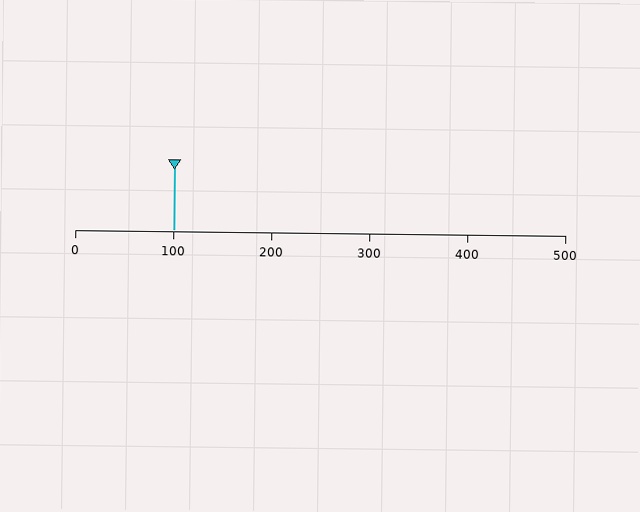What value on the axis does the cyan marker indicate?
The marker indicates approximately 100.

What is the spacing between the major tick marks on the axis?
The major ticks are spaced 100 apart.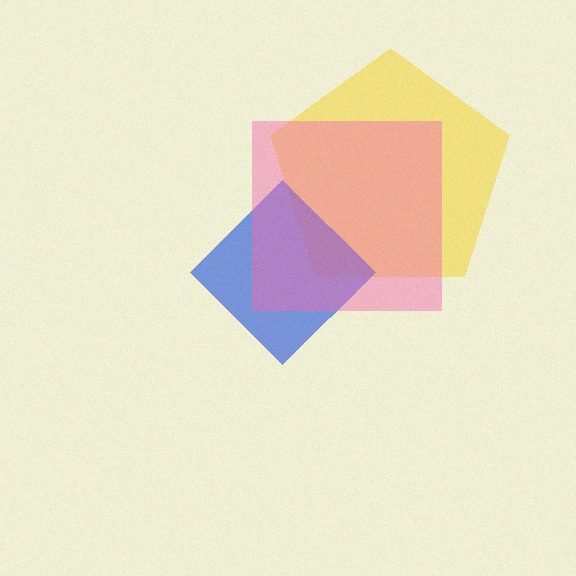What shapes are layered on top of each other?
The layered shapes are: a yellow pentagon, a blue diamond, a pink square.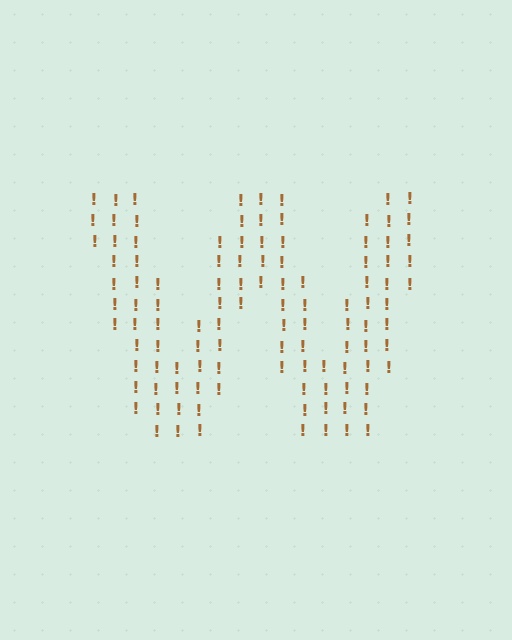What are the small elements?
The small elements are exclamation marks.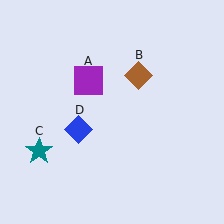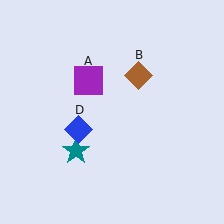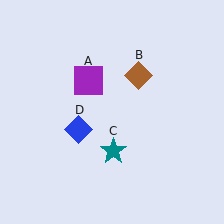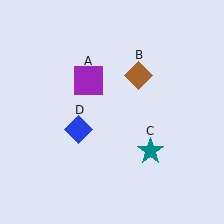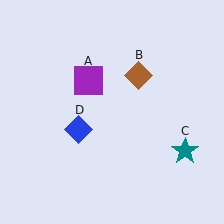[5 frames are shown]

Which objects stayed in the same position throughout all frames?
Purple square (object A) and brown diamond (object B) and blue diamond (object D) remained stationary.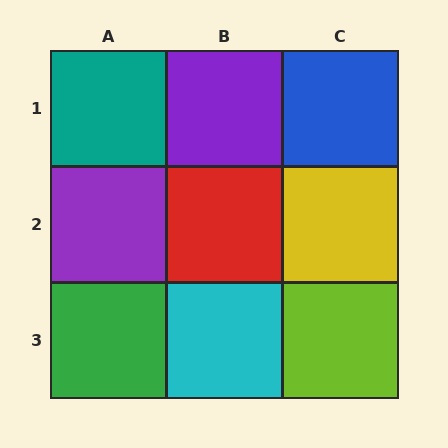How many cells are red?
1 cell is red.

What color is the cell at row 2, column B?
Red.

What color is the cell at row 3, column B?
Cyan.